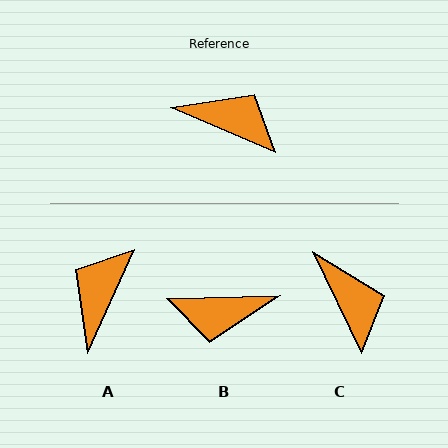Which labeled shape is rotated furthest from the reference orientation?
B, about 155 degrees away.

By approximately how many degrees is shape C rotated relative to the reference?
Approximately 41 degrees clockwise.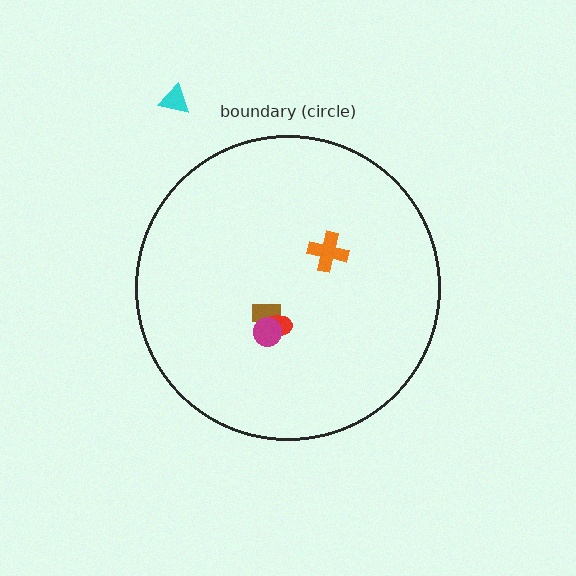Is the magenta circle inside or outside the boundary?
Inside.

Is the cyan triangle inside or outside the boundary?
Outside.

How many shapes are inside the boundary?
4 inside, 1 outside.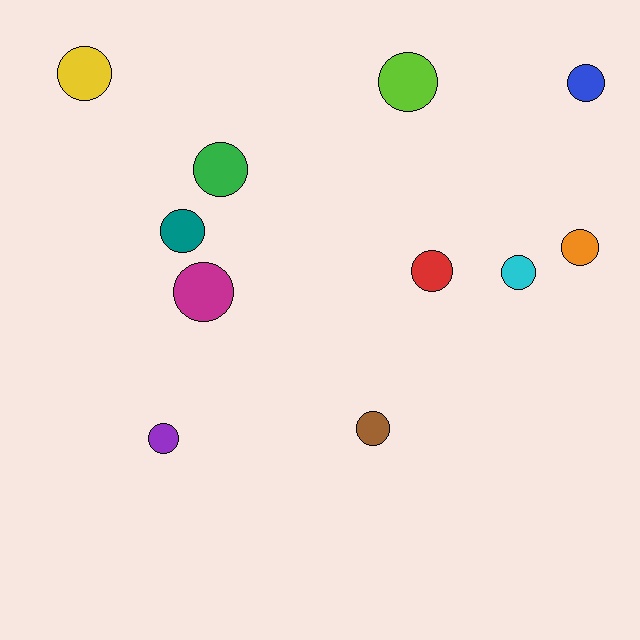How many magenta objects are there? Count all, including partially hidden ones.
There is 1 magenta object.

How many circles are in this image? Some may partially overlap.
There are 11 circles.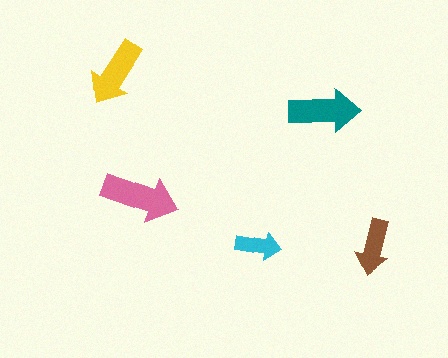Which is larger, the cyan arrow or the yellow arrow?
The yellow one.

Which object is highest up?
The yellow arrow is topmost.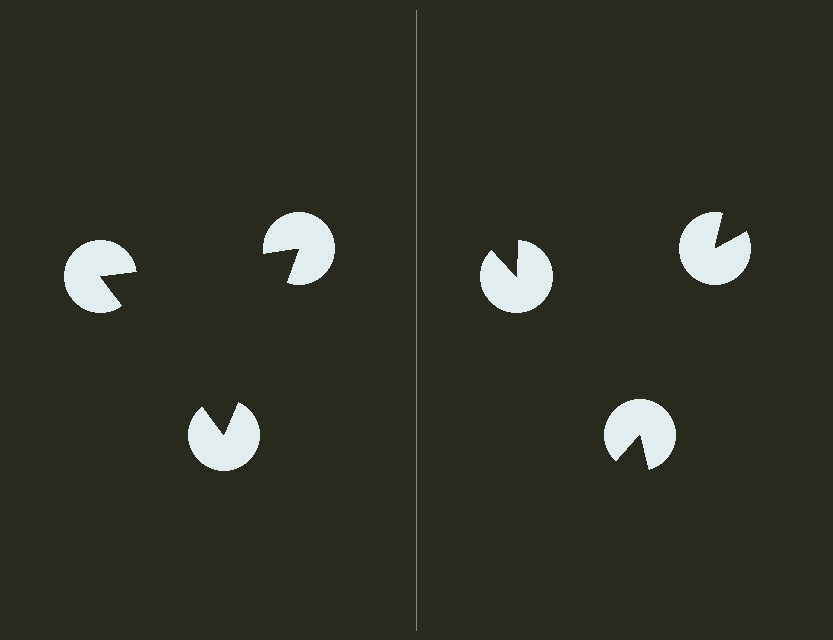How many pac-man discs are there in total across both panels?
6 — 3 on each side.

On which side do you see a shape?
An illusory triangle appears on the left side. On the right side the wedge cuts are rotated, so no coherent shape forms.